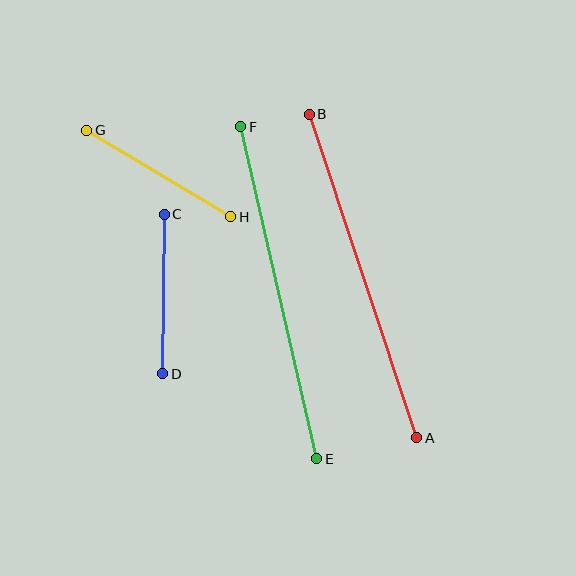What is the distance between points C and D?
The distance is approximately 160 pixels.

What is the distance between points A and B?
The distance is approximately 341 pixels.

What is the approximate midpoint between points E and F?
The midpoint is at approximately (279, 293) pixels.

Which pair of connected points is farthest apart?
Points A and B are farthest apart.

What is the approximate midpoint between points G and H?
The midpoint is at approximately (159, 174) pixels.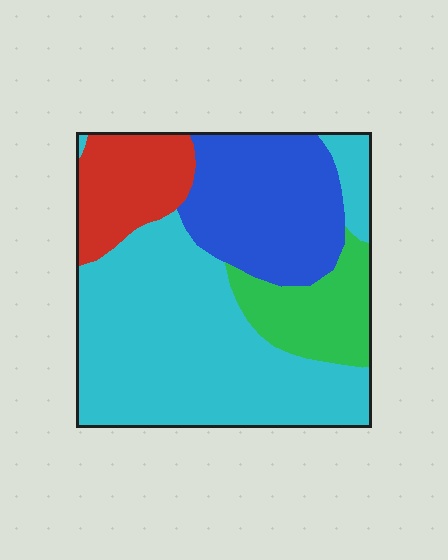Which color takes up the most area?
Cyan, at roughly 50%.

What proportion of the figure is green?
Green covers 13% of the figure.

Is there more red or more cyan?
Cyan.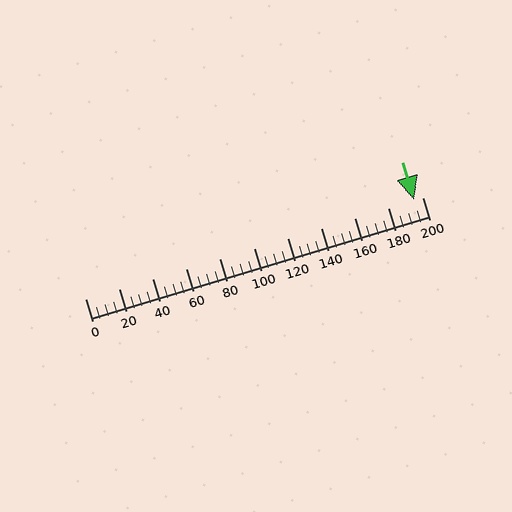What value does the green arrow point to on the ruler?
The green arrow points to approximately 195.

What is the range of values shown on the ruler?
The ruler shows values from 0 to 200.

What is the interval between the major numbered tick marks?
The major tick marks are spaced 20 units apart.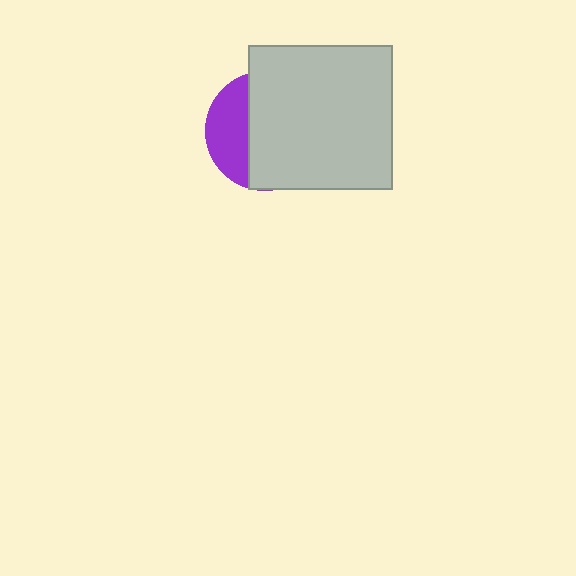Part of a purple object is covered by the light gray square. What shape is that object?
It is a circle.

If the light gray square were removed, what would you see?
You would see the complete purple circle.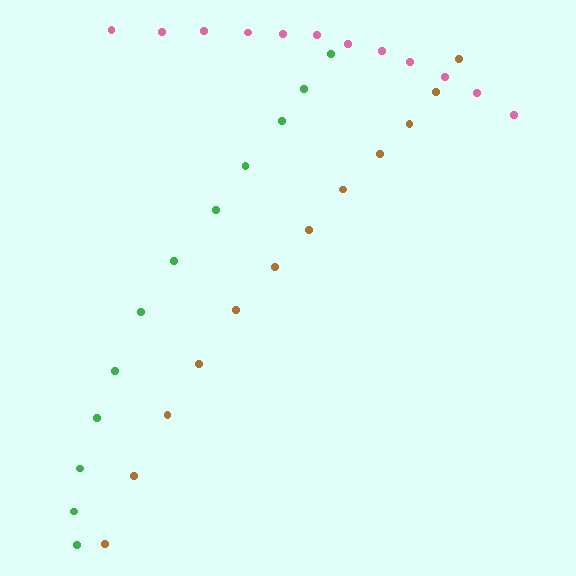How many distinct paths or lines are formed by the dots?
There are 3 distinct paths.